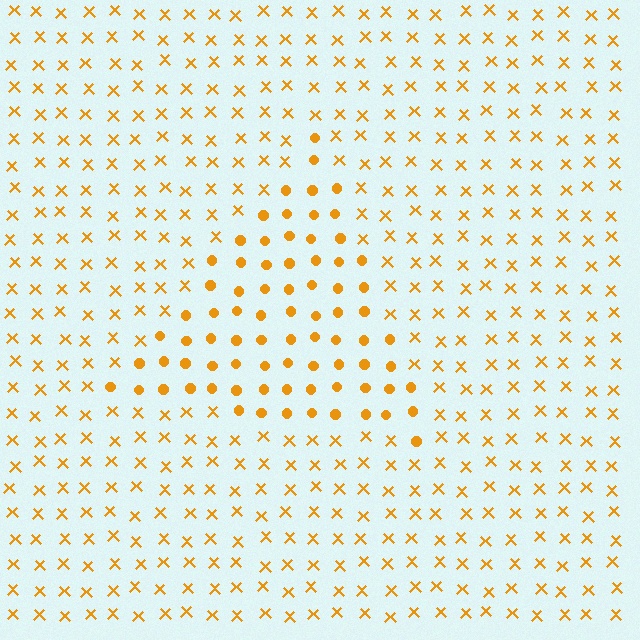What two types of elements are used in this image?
The image uses circles inside the triangle region and X marks outside it.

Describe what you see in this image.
The image is filled with small orange elements arranged in a uniform grid. A triangle-shaped region contains circles, while the surrounding area contains X marks. The boundary is defined purely by the change in element shape.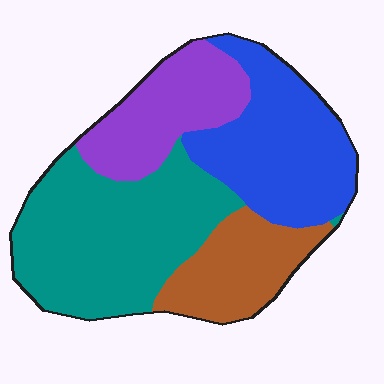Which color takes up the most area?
Teal, at roughly 40%.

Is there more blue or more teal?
Teal.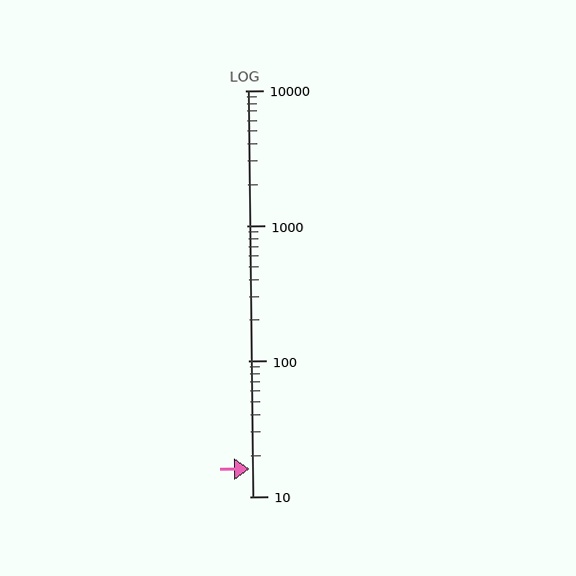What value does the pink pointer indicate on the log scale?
The pointer indicates approximately 16.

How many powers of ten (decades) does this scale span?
The scale spans 3 decades, from 10 to 10000.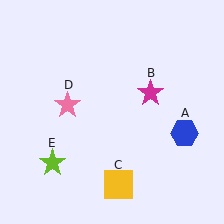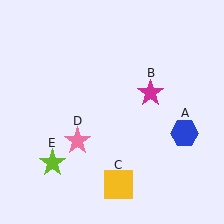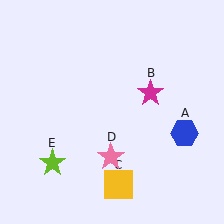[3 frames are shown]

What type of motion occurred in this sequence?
The pink star (object D) rotated counterclockwise around the center of the scene.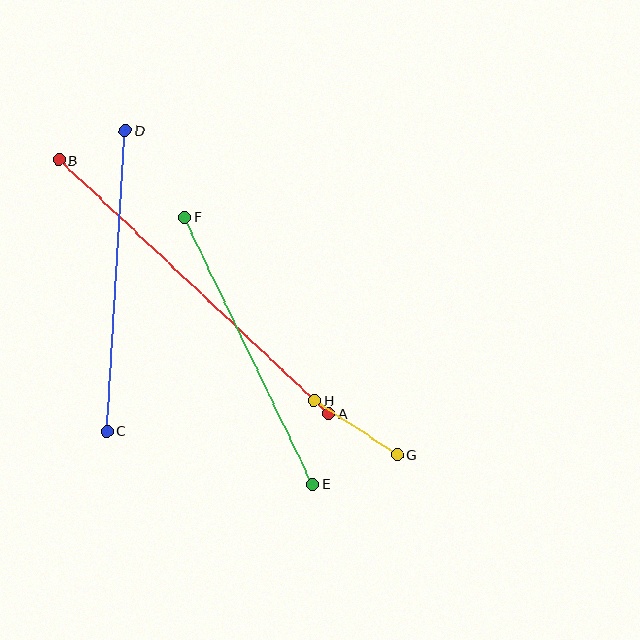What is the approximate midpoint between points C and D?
The midpoint is at approximately (116, 281) pixels.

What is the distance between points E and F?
The distance is approximately 296 pixels.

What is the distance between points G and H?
The distance is approximately 99 pixels.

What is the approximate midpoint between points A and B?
The midpoint is at approximately (194, 287) pixels.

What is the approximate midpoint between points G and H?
The midpoint is at approximately (356, 428) pixels.